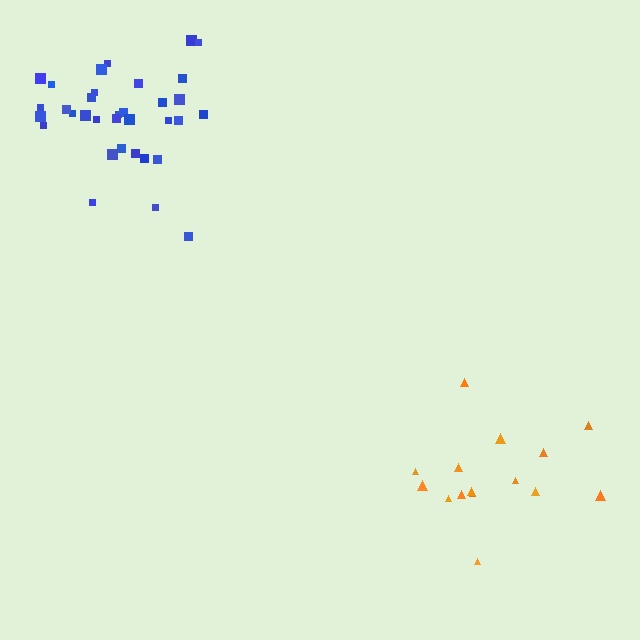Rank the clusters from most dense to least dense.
blue, orange.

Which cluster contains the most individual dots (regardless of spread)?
Blue (34).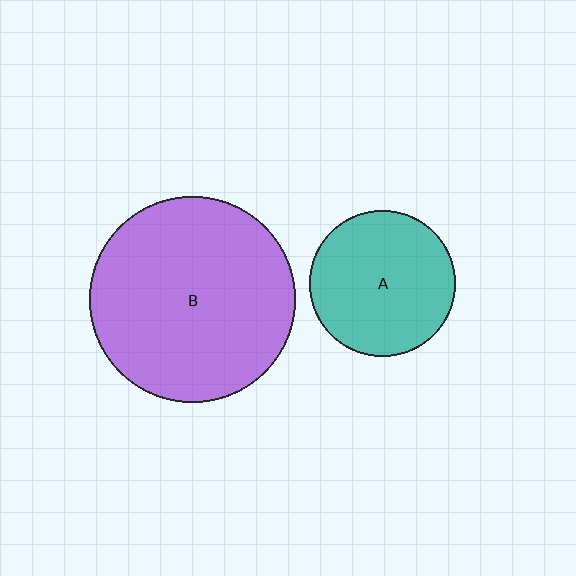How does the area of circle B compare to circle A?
Approximately 2.0 times.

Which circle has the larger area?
Circle B (purple).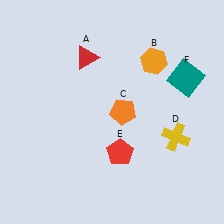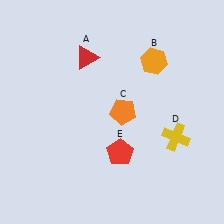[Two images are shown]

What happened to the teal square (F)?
The teal square (F) was removed in Image 2. It was in the top-right area of Image 1.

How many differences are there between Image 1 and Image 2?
There is 1 difference between the two images.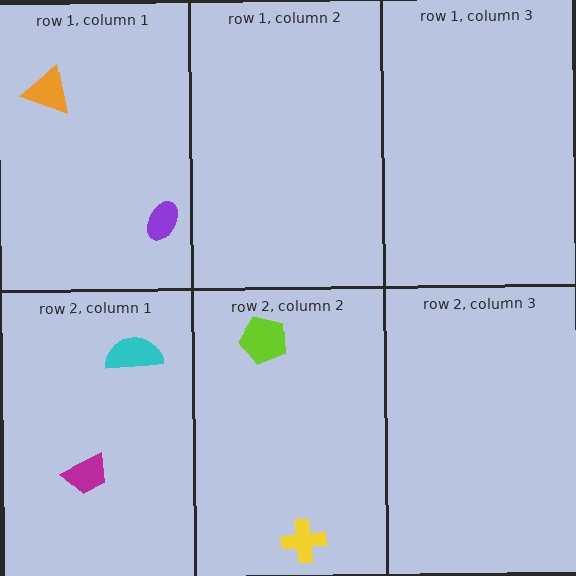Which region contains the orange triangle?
The row 1, column 1 region.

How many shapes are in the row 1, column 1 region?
2.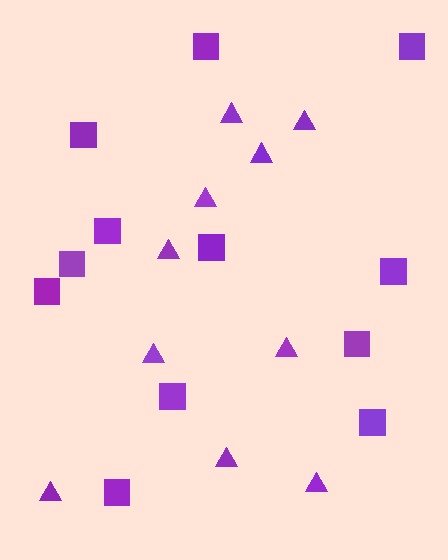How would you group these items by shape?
There are 2 groups: one group of triangles (10) and one group of squares (12).